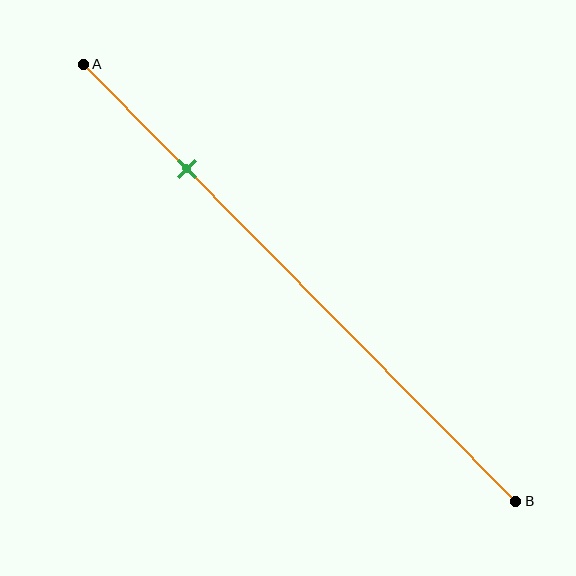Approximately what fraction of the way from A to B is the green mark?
The green mark is approximately 25% of the way from A to B.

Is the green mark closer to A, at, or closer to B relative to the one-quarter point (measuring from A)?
The green mark is approximately at the one-quarter point of segment AB.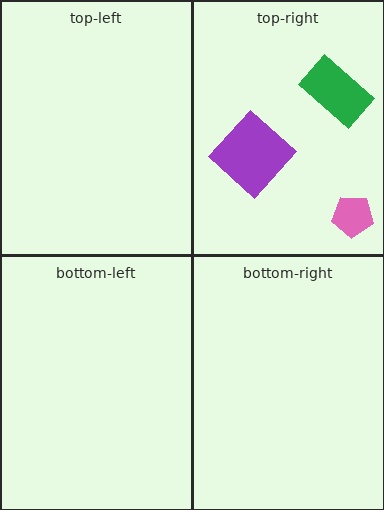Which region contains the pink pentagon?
The top-right region.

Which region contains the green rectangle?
The top-right region.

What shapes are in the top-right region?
The green rectangle, the purple diamond, the pink pentagon.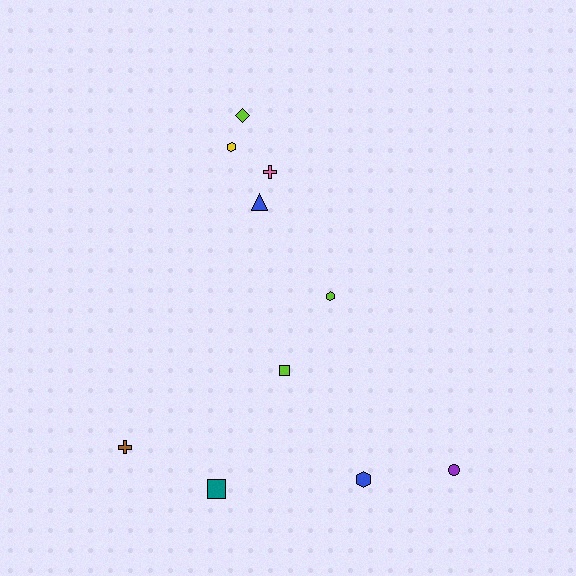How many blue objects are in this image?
There are 2 blue objects.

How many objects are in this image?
There are 10 objects.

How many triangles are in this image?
There is 1 triangle.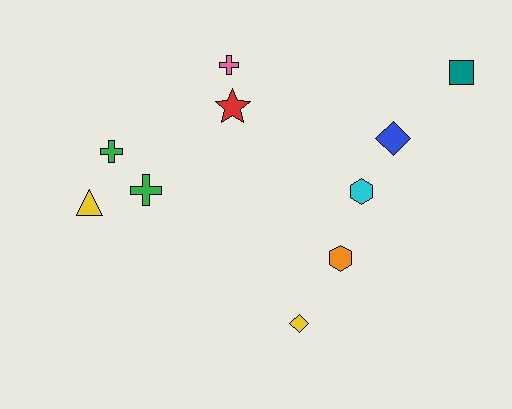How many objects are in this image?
There are 10 objects.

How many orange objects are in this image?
There is 1 orange object.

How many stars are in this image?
There is 1 star.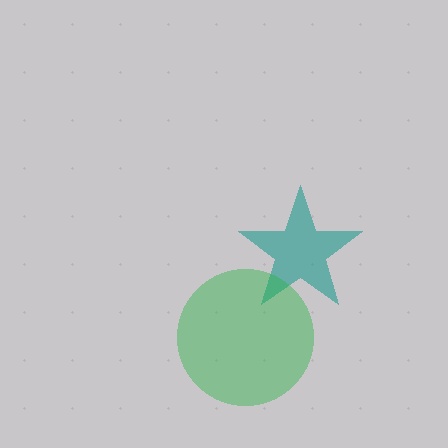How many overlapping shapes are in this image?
There are 2 overlapping shapes in the image.